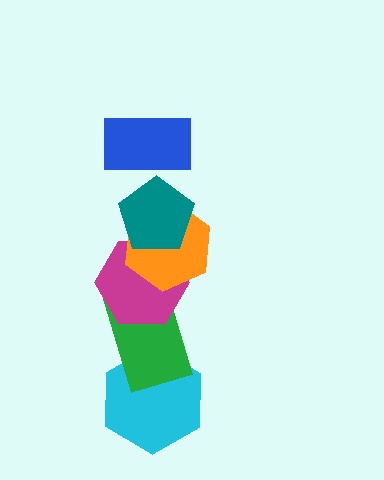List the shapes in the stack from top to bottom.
From top to bottom: the blue rectangle, the teal pentagon, the orange hexagon, the magenta hexagon, the green rectangle, the cyan hexagon.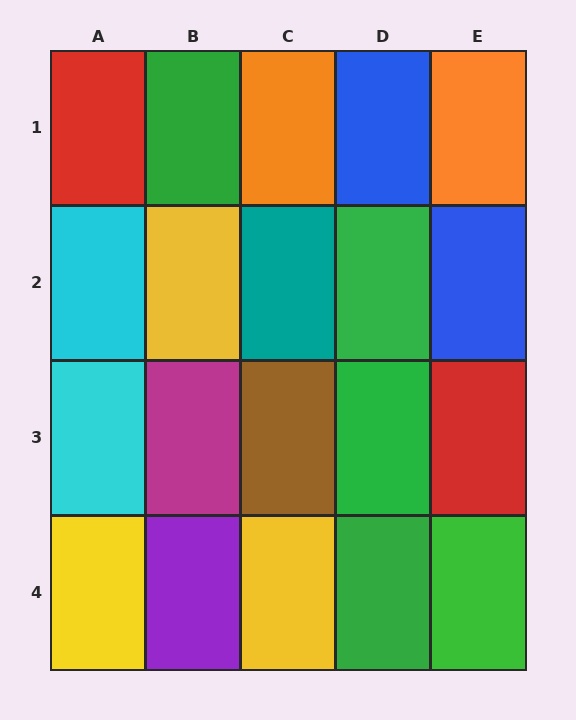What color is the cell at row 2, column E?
Blue.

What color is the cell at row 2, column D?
Green.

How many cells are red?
2 cells are red.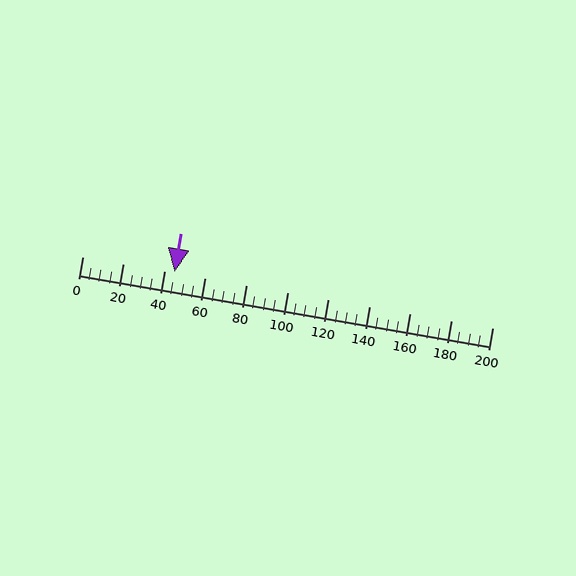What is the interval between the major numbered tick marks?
The major tick marks are spaced 20 units apart.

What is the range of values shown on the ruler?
The ruler shows values from 0 to 200.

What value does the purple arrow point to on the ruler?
The purple arrow points to approximately 45.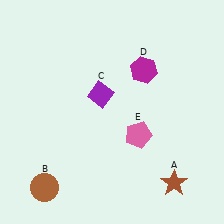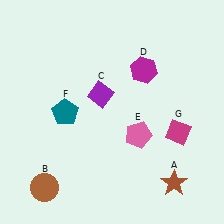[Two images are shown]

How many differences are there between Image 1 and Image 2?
There are 2 differences between the two images.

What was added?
A teal pentagon (F), a magenta diamond (G) were added in Image 2.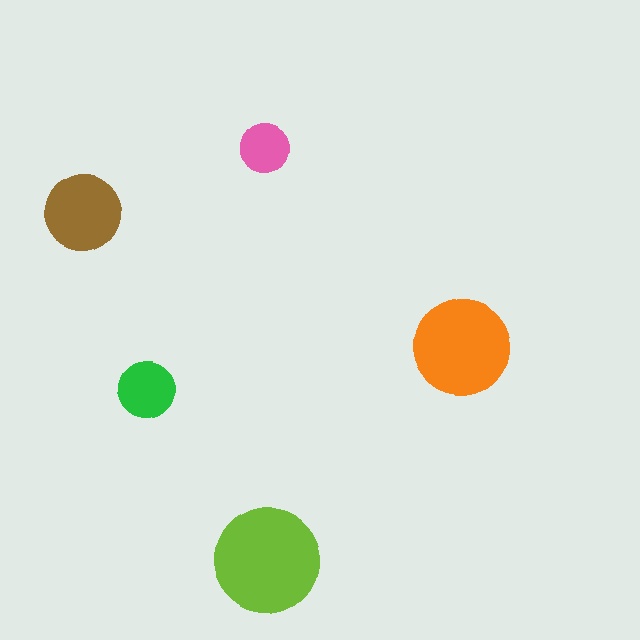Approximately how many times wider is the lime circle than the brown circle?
About 1.5 times wider.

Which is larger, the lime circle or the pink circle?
The lime one.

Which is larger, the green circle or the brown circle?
The brown one.